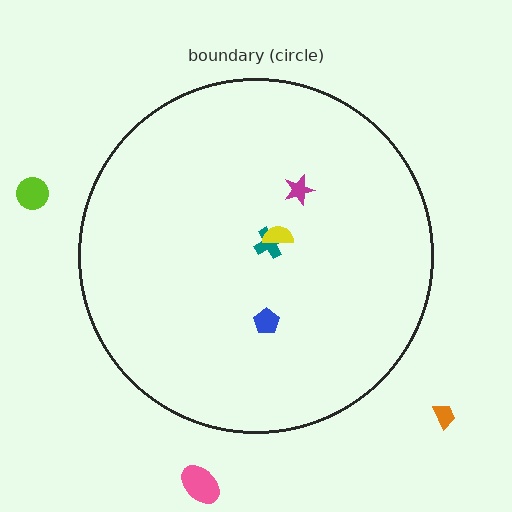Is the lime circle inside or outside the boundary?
Outside.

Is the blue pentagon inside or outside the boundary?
Inside.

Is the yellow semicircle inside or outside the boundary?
Inside.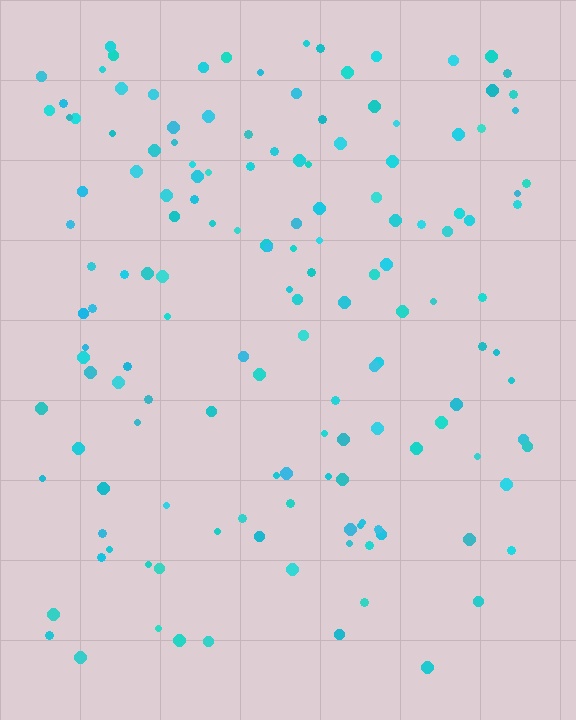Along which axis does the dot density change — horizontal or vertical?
Vertical.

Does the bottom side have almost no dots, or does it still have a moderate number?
Still a moderate number, just noticeably fewer than the top.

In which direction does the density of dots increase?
From bottom to top, with the top side densest.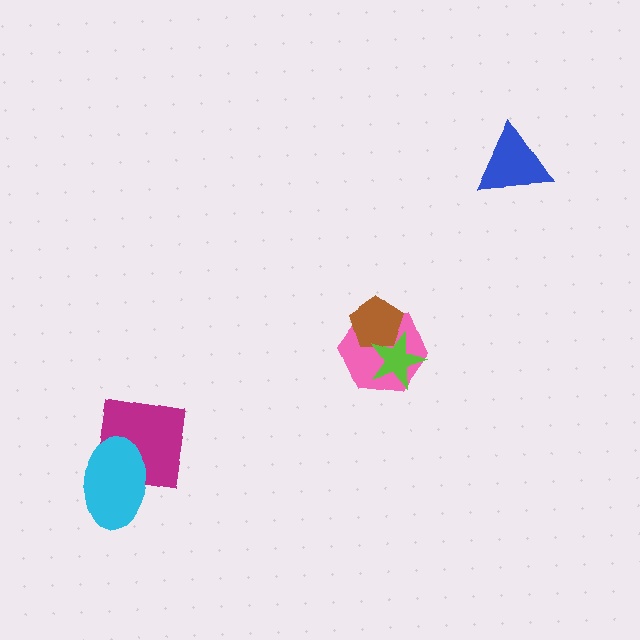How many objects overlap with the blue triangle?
0 objects overlap with the blue triangle.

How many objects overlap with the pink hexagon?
2 objects overlap with the pink hexagon.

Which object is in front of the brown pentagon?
The lime star is in front of the brown pentagon.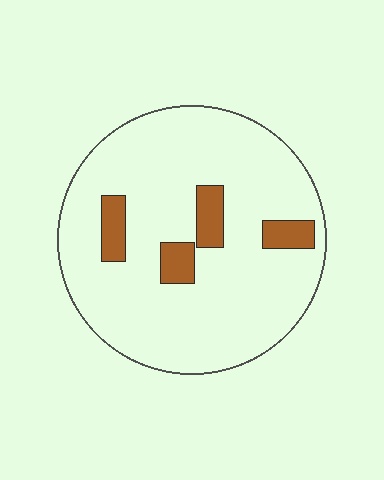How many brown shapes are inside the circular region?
4.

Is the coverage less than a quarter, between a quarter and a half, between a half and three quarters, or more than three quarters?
Less than a quarter.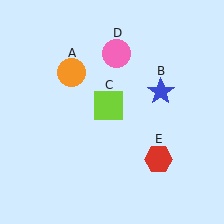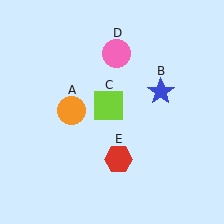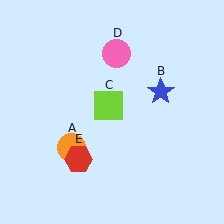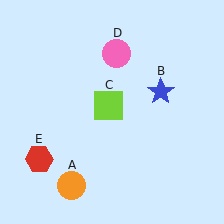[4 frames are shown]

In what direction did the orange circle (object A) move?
The orange circle (object A) moved down.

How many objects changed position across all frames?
2 objects changed position: orange circle (object A), red hexagon (object E).